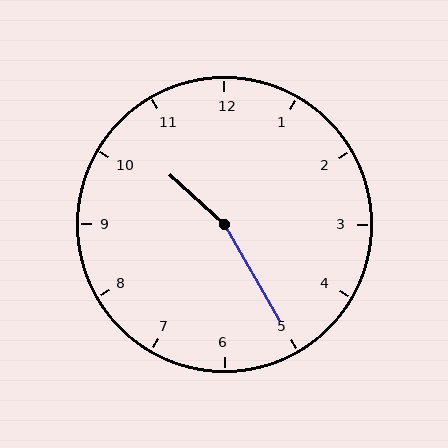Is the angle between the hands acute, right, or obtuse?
It is obtuse.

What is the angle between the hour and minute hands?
Approximately 162 degrees.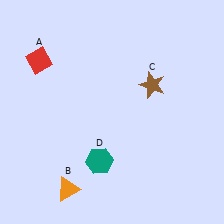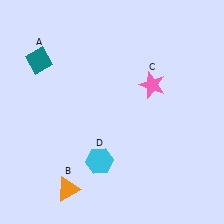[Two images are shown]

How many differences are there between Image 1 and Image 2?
There are 3 differences between the two images.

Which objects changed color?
A changed from red to teal. C changed from brown to pink. D changed from teal to cyan.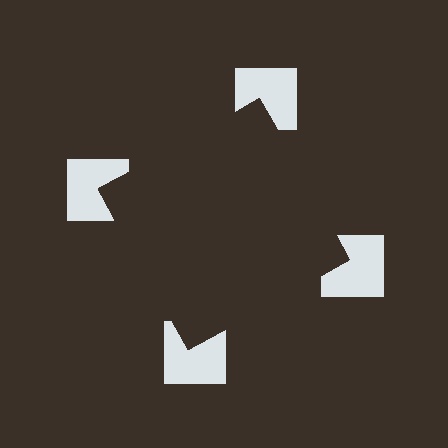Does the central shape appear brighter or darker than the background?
It typically appears slightly darker than the background, even though no actual brightness change is drawn.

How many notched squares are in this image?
There are 4 — one at each vertex of the illusory square.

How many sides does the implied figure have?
4 sides.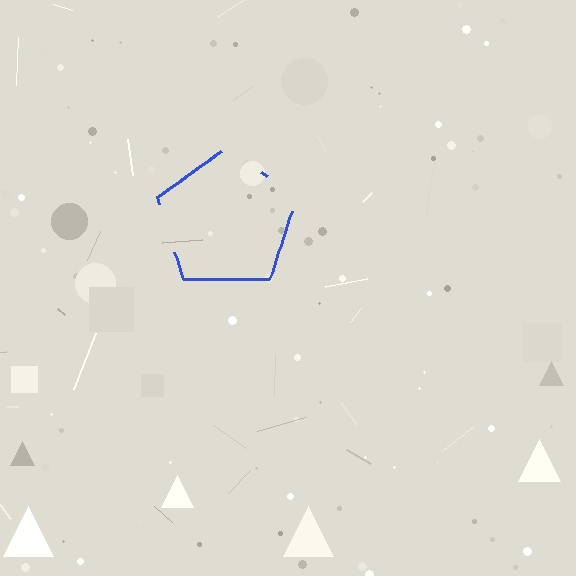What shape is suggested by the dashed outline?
The dashed outline suggests a pentagon.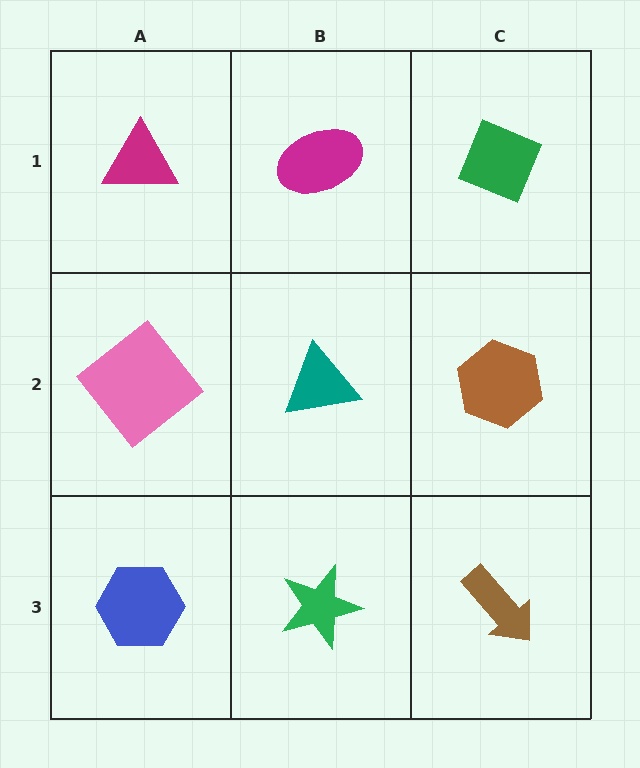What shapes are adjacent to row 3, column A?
A pink diamond (row 2, column A), a green star (row 3, column B).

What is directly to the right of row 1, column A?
A magenta ellipse.